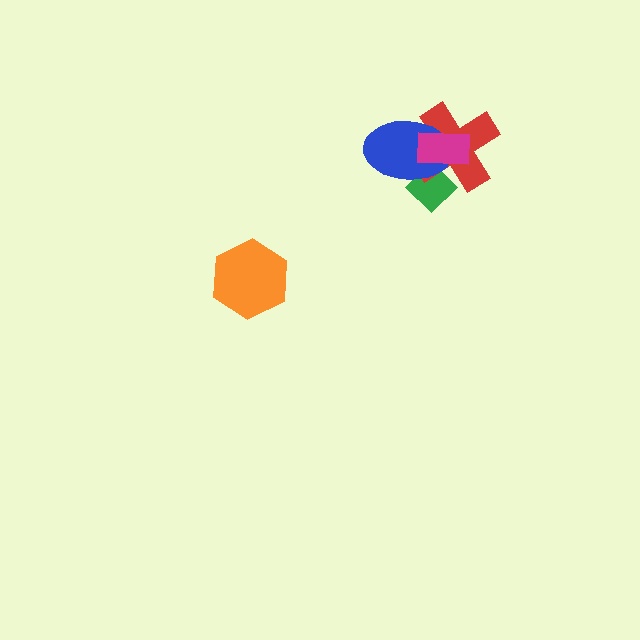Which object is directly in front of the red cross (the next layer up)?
The blue ellipse is directly in front of the red cross.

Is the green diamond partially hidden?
Yes, it is partially covered by another shape.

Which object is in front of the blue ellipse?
The magenta rectangle is in front of the blue ellipse.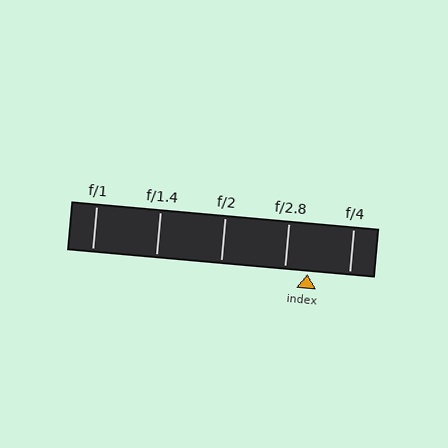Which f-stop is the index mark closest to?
The index mark is closest to f/2.8.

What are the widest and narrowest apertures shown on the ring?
The widest aperture shown is f/1 and the narrowest is f/4.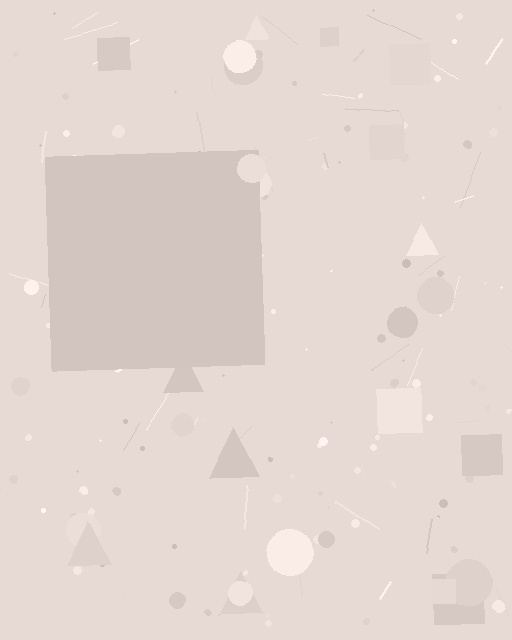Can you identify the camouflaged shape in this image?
The camouflaged shape is a square.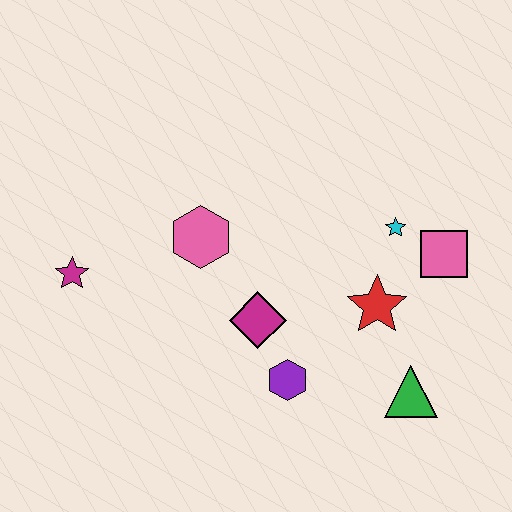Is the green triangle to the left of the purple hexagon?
No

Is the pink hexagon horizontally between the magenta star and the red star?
Yes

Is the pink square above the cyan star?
No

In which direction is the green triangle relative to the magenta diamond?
The green triangle is to the right of the magenta diamond.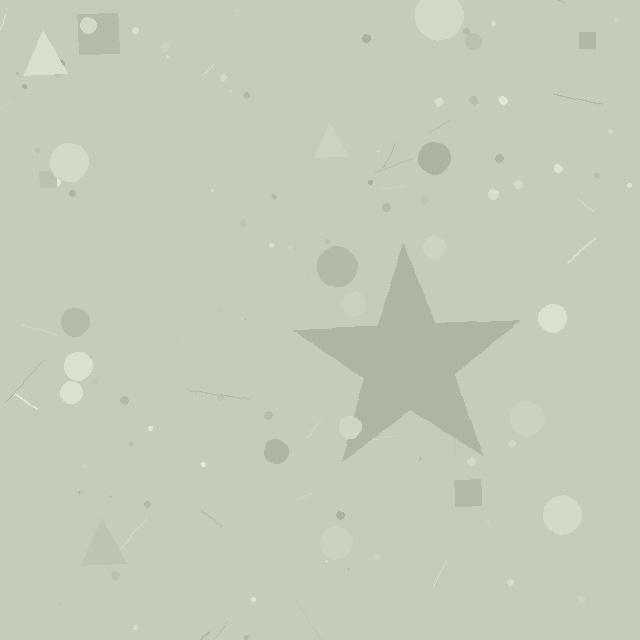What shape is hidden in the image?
A star is hidden in the image.